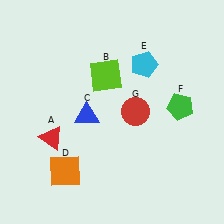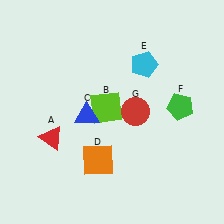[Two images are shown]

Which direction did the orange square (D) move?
The orange square (D) moved right.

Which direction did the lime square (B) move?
The lime square (B) moved down.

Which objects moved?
The objects that moved are: the lime square (B), the orange square (D).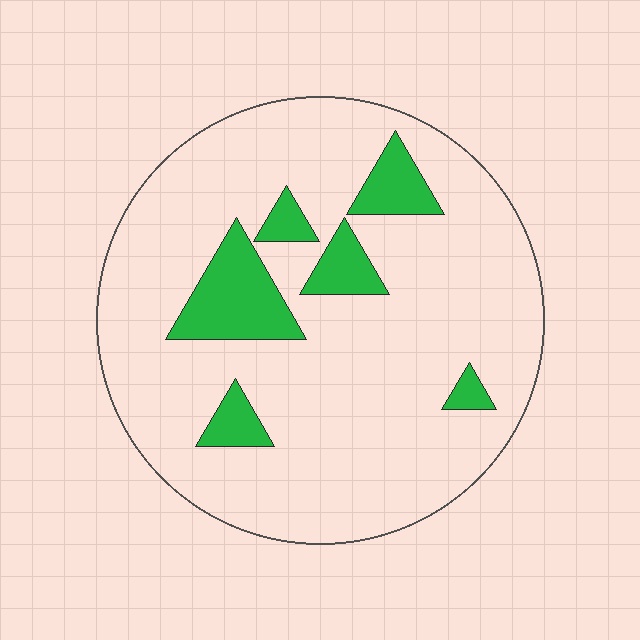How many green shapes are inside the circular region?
6.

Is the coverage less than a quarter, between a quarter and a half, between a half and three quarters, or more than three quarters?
Less than a quarter.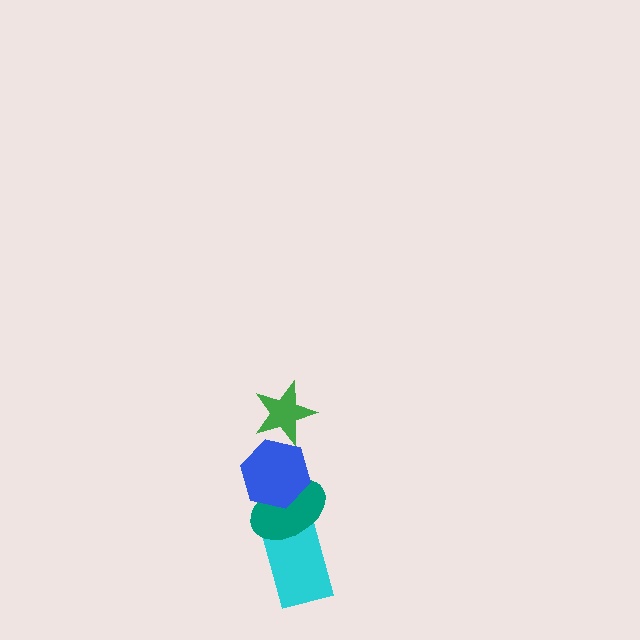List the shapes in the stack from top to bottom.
From top to bottom: the green star, the blue hexagon, the teal ellipse, the cyan rectangle.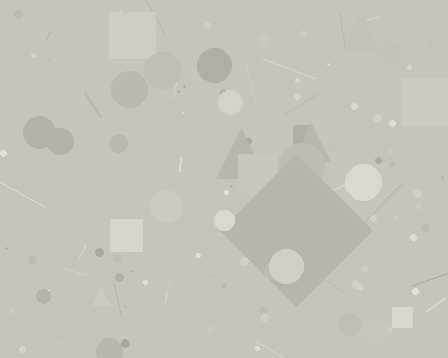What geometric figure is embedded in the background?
A diamond is embedded in the background.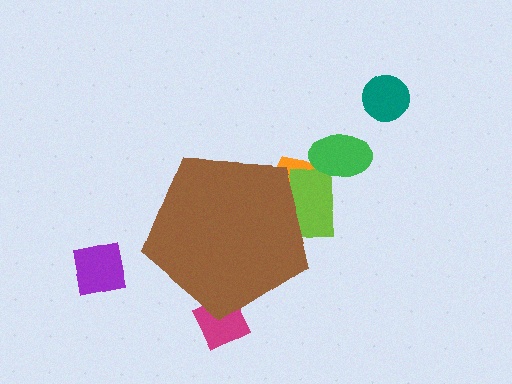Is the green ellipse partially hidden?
No, the green ellipse is fully visible.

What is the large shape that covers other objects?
A brown pentagon.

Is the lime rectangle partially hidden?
Yes, the lime rectangle is partially hidden behind the brown pentagon.